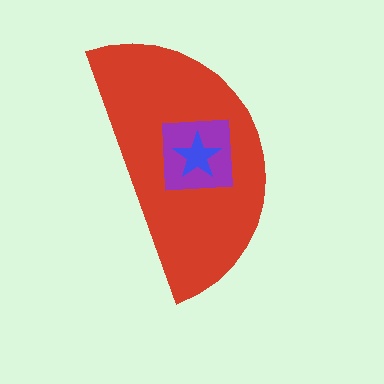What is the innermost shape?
The blue star.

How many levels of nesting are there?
3.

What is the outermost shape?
The red semicircle.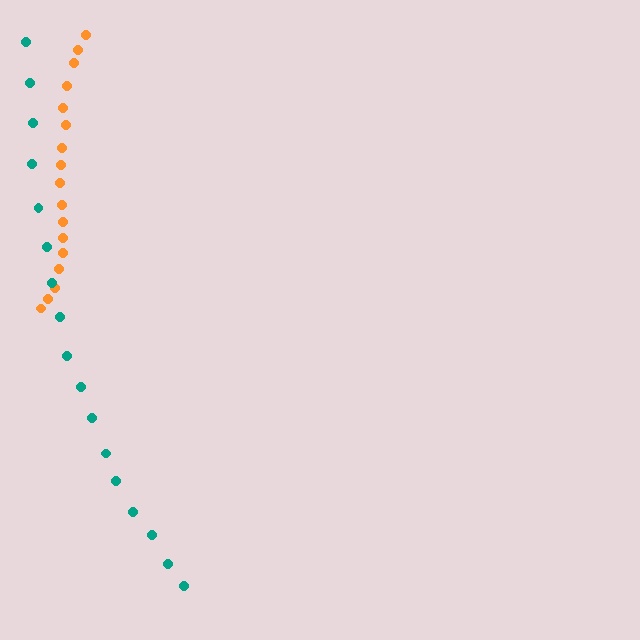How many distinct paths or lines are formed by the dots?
There are 2 distinct paths.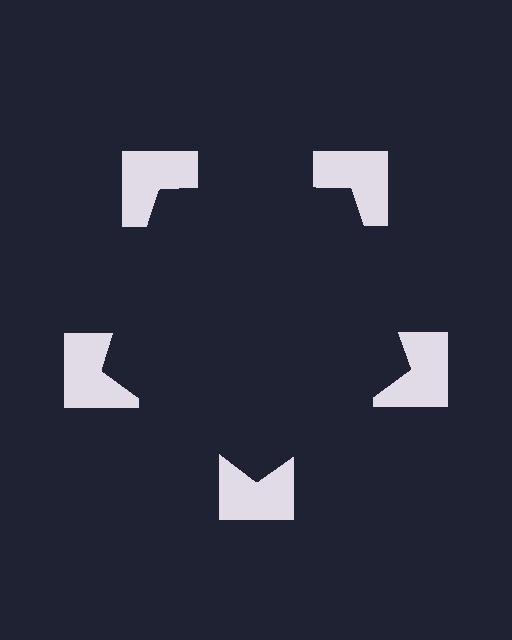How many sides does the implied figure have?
5 sides.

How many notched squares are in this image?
There are 5 — one at each vertex of the illusory pentagon.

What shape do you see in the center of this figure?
An illusory pentagon — its edges are inferred from the aligned wedge cuts in the notched squares, not physically drawn.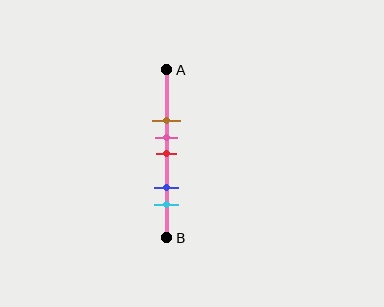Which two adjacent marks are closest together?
The pink and red marks are the closest adjacent pair.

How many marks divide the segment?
There are 5 marks dividing the segment.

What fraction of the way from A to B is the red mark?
The red mark is approximately 50% (0.5) of the way from A to B.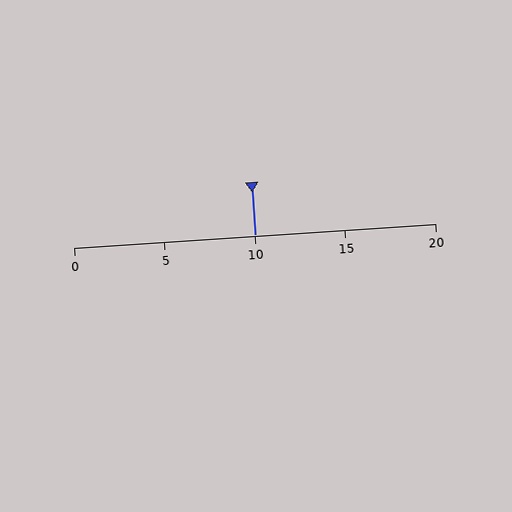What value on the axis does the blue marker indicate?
The marker indicates approximately 10.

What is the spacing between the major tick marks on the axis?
The major ticks are spaced 5 apart.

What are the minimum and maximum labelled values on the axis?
The axis runs from 0 to 20.